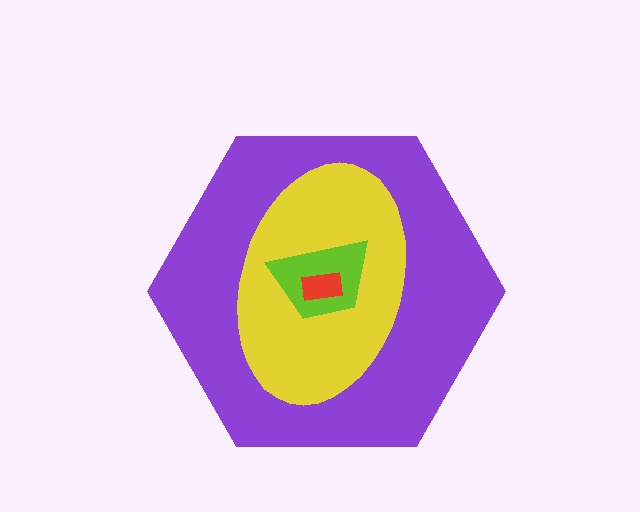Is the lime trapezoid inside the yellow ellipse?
Yes.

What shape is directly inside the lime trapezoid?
The red rectangle.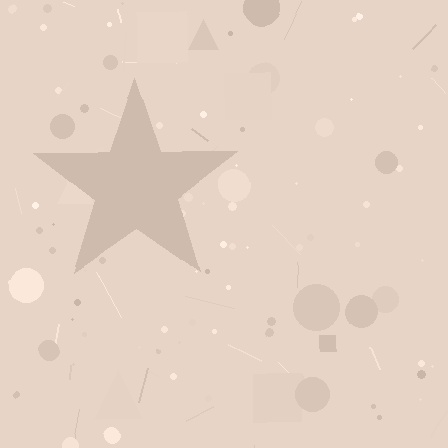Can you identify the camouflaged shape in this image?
The camouflaged shape is a star.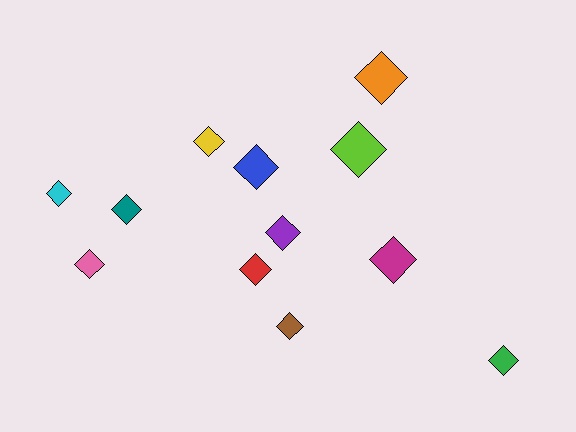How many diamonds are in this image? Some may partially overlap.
There are 12 diamonds.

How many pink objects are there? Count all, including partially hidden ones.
There is 1 pink object.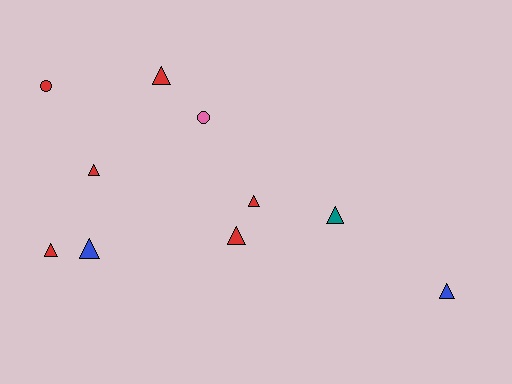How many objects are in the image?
There are 10 objects.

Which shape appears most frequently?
Triangle, with 8 objects.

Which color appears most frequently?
Red, with 6 objects.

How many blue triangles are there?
There are 2 blue triangles.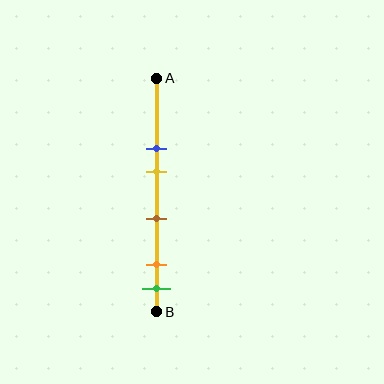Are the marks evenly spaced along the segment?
No, the marks are not evenly spaced.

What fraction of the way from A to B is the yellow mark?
The yellow mark is approximately 40% (0.4) of the way from A to B.